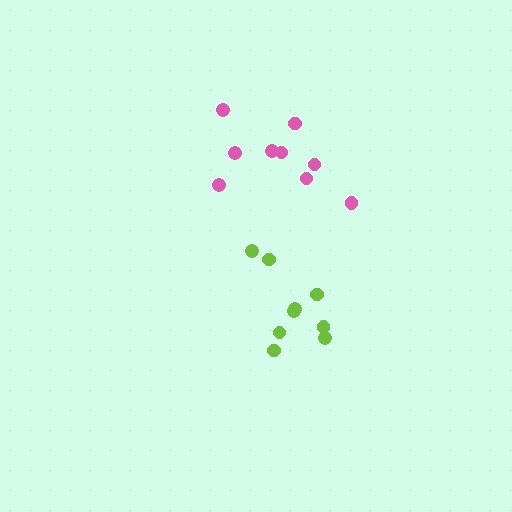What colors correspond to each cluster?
The clusters are colored: pink, lime.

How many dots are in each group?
Group 1: 9 dots, Group 2: 9 dots (18 total).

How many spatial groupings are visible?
There are 2 spatial groupings.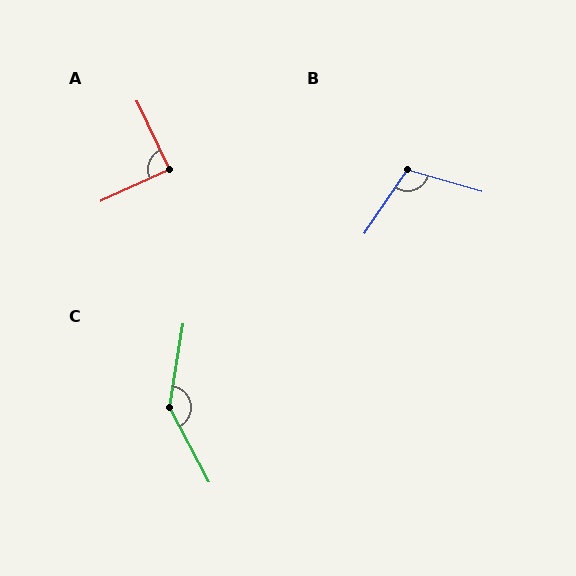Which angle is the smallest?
A, at approximately 89 degrees.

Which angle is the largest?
C, at approximately 143 degrees.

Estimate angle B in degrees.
Approximately 108 degrees.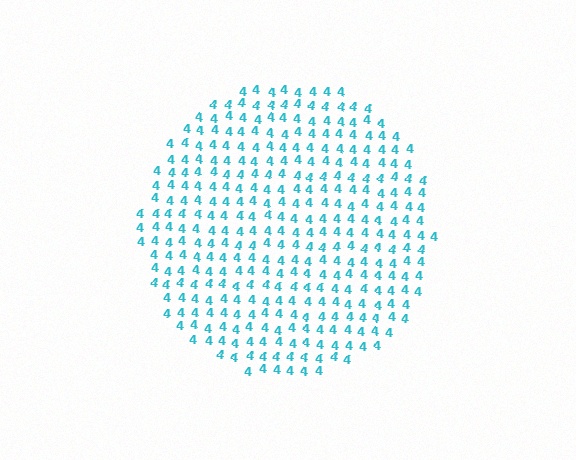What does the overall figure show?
The overall figure shows a circle.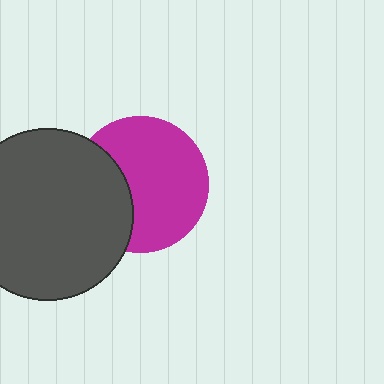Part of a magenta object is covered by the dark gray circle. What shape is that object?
It is a circle.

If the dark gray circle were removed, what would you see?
You would see the complete magenta circle.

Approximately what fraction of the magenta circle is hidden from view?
Roughly 32% of the magenta circle is hidden behind the dark gray circle.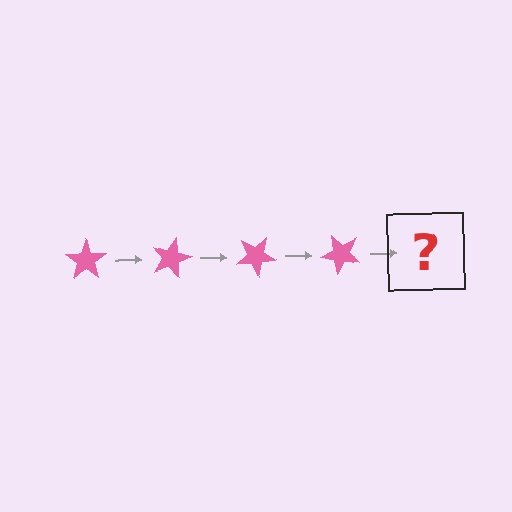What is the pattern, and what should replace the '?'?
The pattern is that the star rotates 15 degrees each step. The '?' should be a pink star rotated 60 degrees.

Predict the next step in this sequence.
The next step is a pink star rotated 60 degrees.